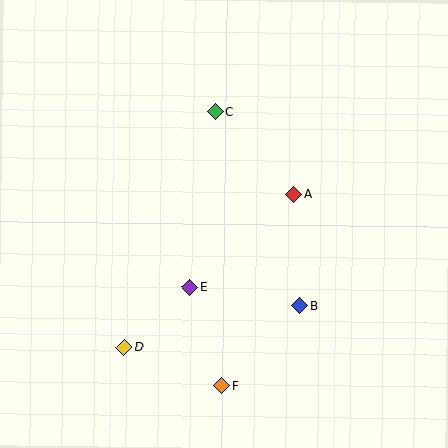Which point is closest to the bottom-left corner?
Point D is closest to the bottom-left corner.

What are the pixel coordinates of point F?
Point F is at (222, 386).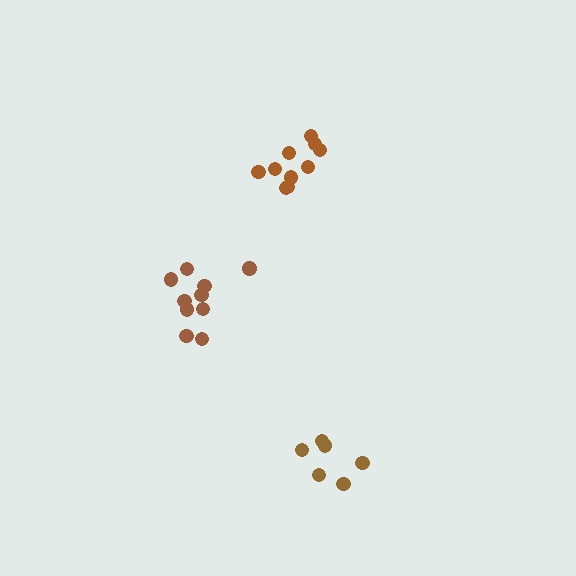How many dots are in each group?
Group 1: 6 dots, Group 2: 10 dots, Group 3: 10 dots (26 total).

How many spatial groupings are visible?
There are 3 spatial groupings.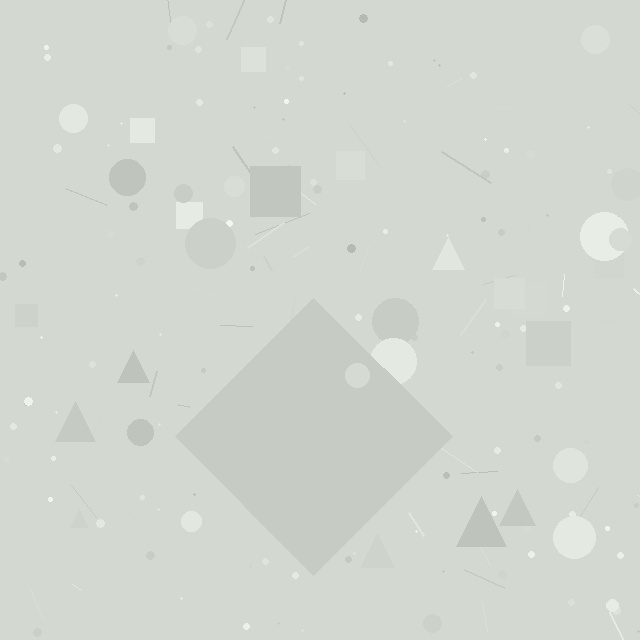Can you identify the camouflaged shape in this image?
The camouflaged shape is a diamond.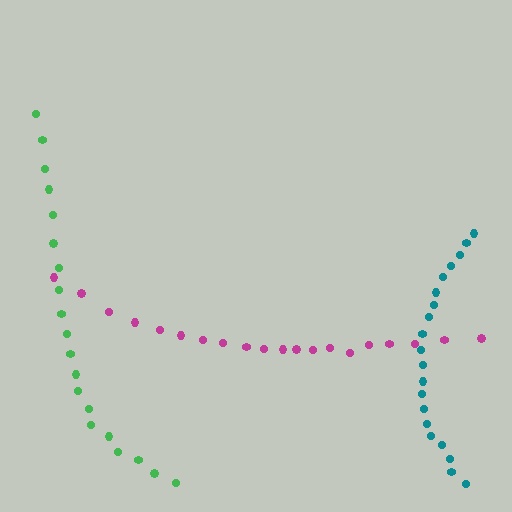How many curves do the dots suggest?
There are 3 distinct paths.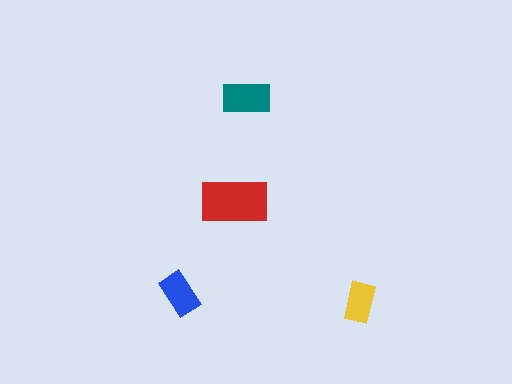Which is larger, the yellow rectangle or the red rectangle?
The red one.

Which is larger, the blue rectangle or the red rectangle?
The red one.